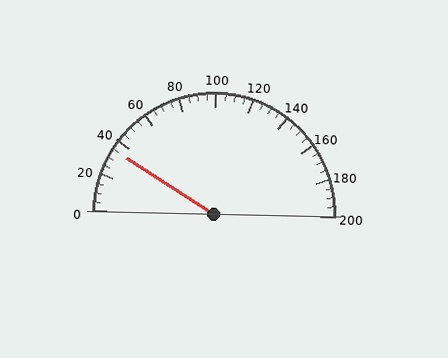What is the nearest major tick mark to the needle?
The nearest major tick mark is 40.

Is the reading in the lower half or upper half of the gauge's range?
The reading is in the lower half of the range (0 to 200).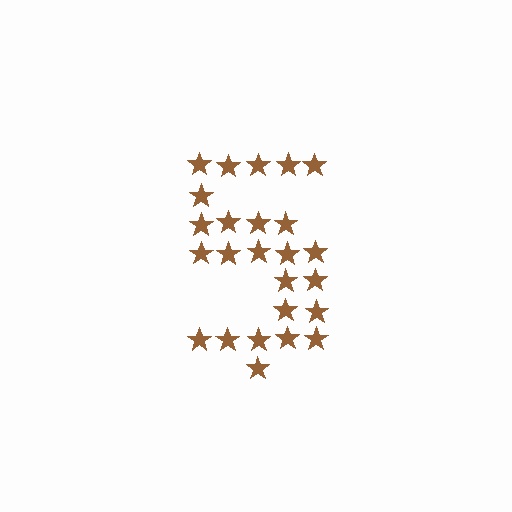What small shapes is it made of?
It is made of small stars.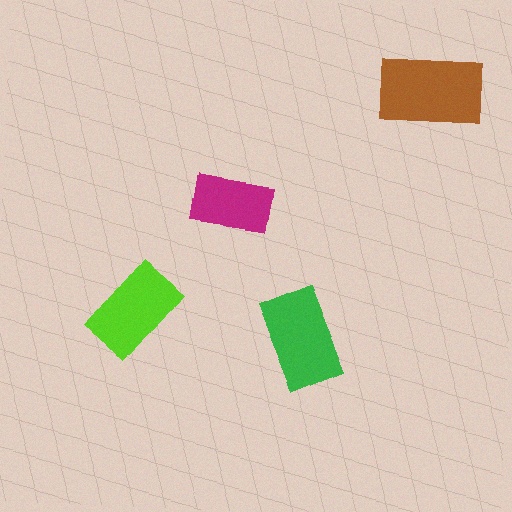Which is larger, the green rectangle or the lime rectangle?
The green one.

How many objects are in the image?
There are 4 objects in the image.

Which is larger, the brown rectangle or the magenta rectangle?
The brown one.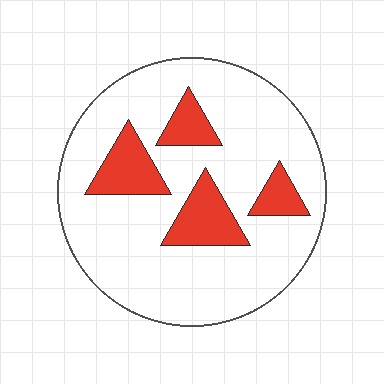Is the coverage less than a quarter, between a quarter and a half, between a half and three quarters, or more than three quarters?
Less than a quarter.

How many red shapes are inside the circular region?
4.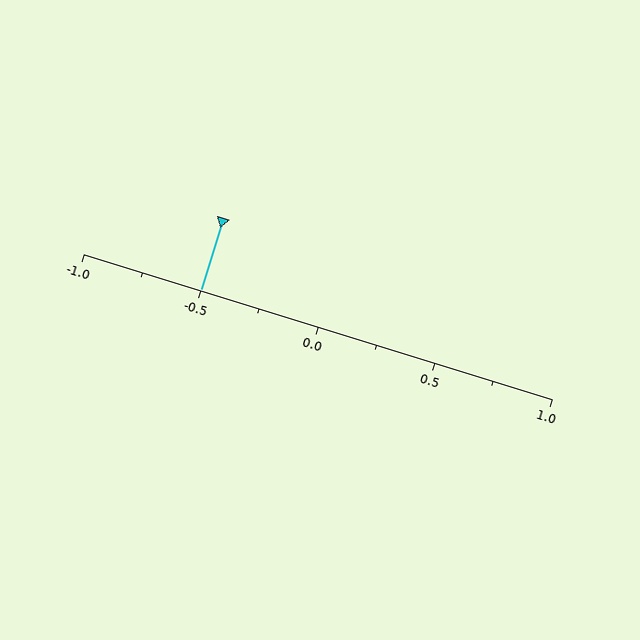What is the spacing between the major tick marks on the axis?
The major ticks are spaced 0.5 apart.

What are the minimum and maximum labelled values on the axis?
The axis runs from -1.0 to 1.0.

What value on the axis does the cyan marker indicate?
The marker indicates approximately -0.5.